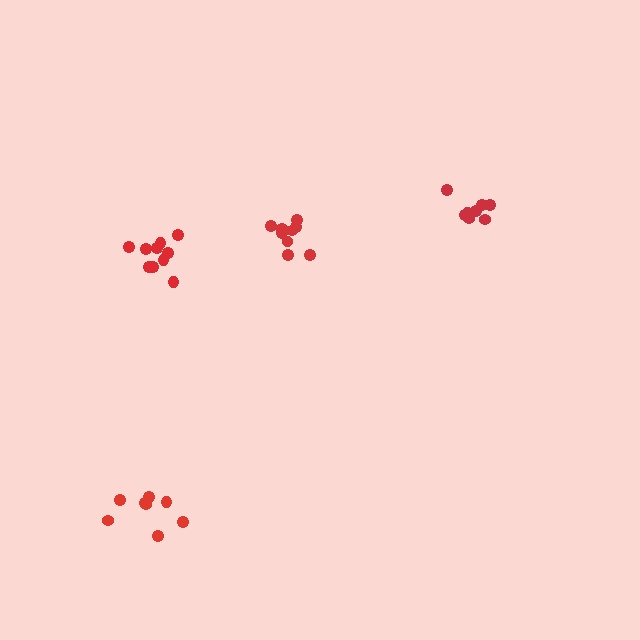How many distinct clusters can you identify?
There are 4 distinct clusters.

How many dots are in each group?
Group 1: 10 dots, Group 2: 9 dots, Group 3: 9 dots, Group 4: 8 dots (36 total).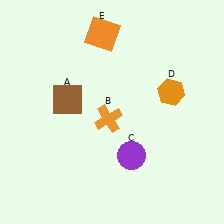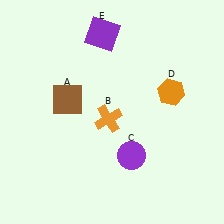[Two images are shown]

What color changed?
The square (E) changed from orange in Image 1 to purple in Image 2.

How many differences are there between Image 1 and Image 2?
There is 1 difference between the two images.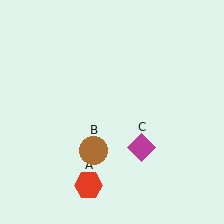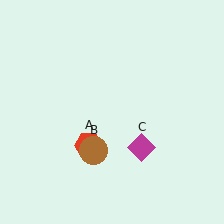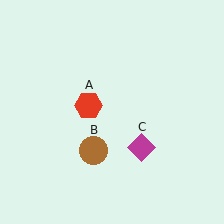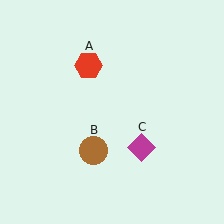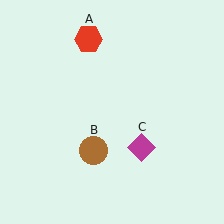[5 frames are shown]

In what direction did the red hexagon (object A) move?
The red hexagon (object A) moved up.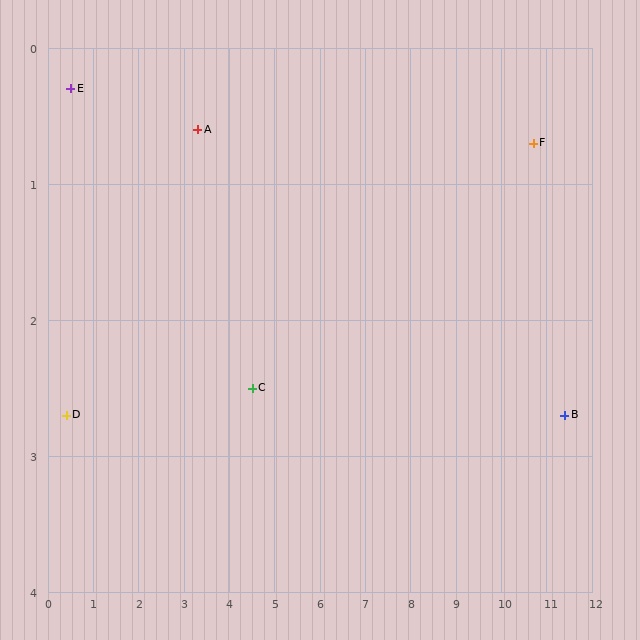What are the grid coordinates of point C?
Point C is at approximately (4.5, 2.5).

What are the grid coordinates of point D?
Point D is at approximately (0.4, 2.7).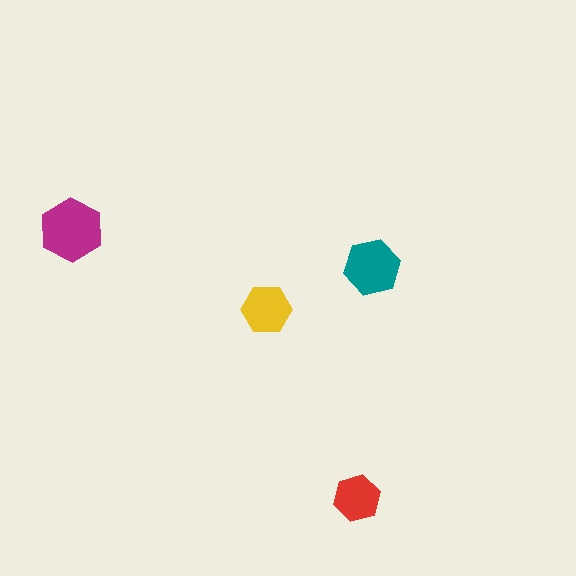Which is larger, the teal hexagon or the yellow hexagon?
The teal one.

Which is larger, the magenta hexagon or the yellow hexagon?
The magenta one.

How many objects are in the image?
There are 4 objects in the image.